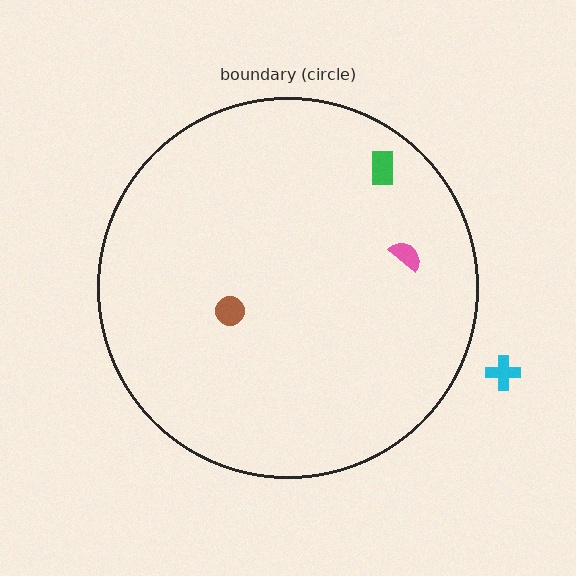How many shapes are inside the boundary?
3 inside, 1 outside.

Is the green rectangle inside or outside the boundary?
Inside.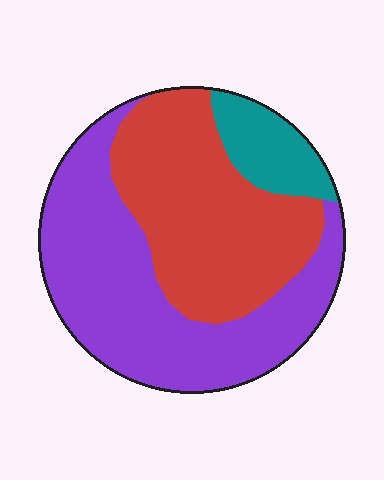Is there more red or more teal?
Red.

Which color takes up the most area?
Purple, at roughly 50%.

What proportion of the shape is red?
Red takes up between a third and a half of the shape.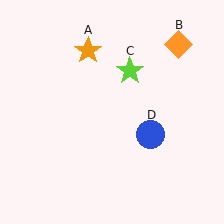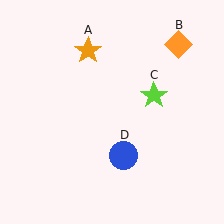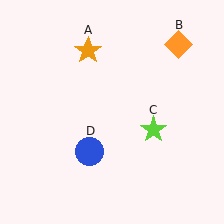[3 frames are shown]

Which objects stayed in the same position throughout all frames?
Orange star (object A) and orange diamond (object B) remained stationary.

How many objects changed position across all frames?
2 objects changed position: lime star (object C), blue circle (object D).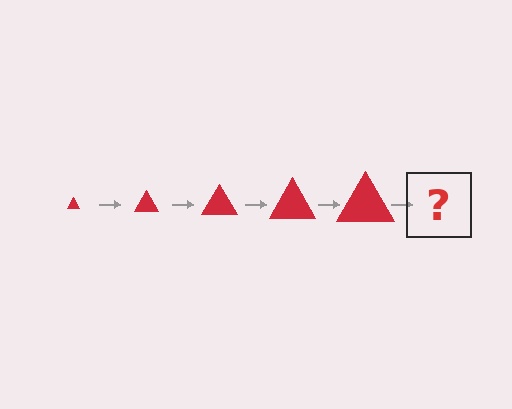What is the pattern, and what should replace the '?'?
The pattern is that the triangle gets progressively larger each step. The '?' should be a red triangle, larger than the previous one.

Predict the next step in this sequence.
The next step is a red triangle, larger than the previous one.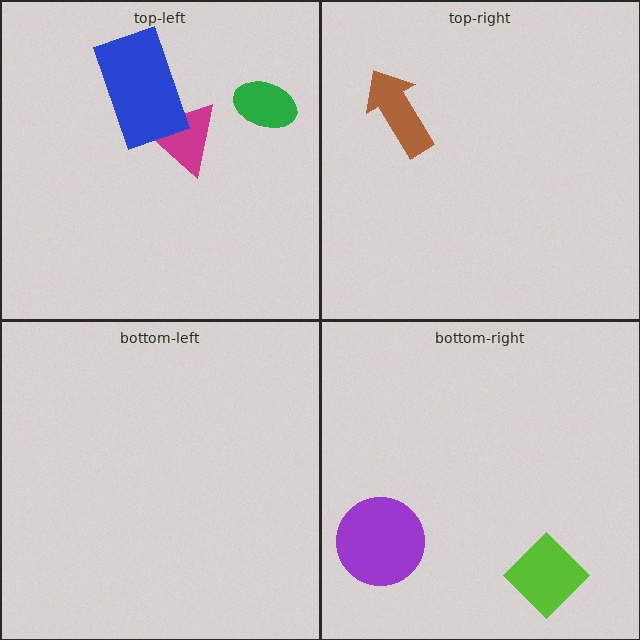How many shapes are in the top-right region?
1.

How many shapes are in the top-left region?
3.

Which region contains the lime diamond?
The bottom-right region.